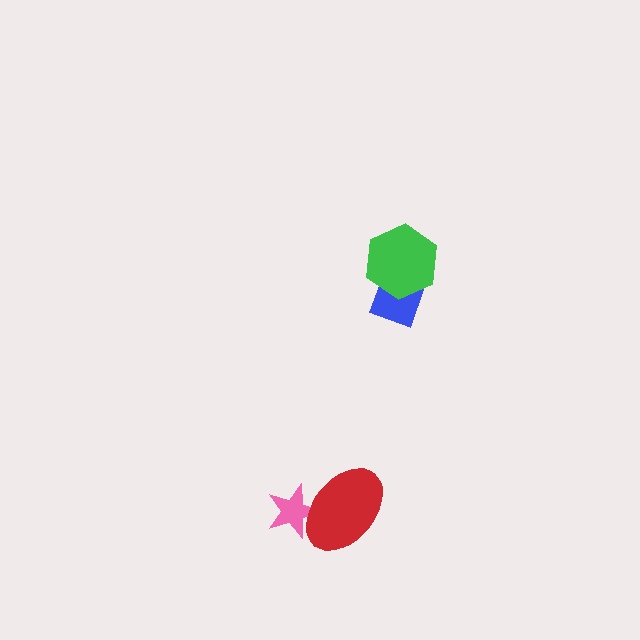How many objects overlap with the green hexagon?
1 object overlaps with the green hexagon.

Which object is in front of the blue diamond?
The green hexagon is in front of the blue diamond.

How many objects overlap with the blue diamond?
1 object overlaps with the blue diamond.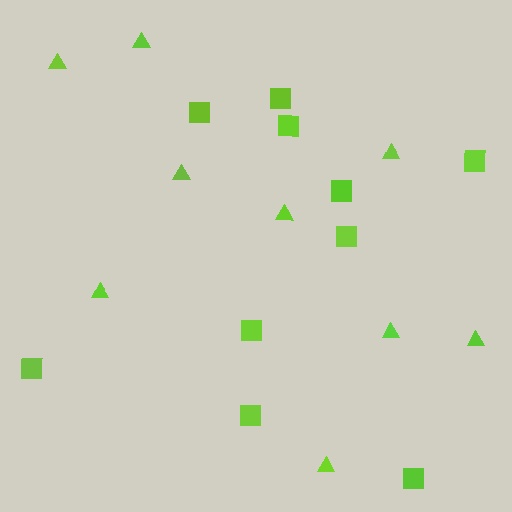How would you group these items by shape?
There are 2 groups: one group of triangles (9) and one group of squares (10).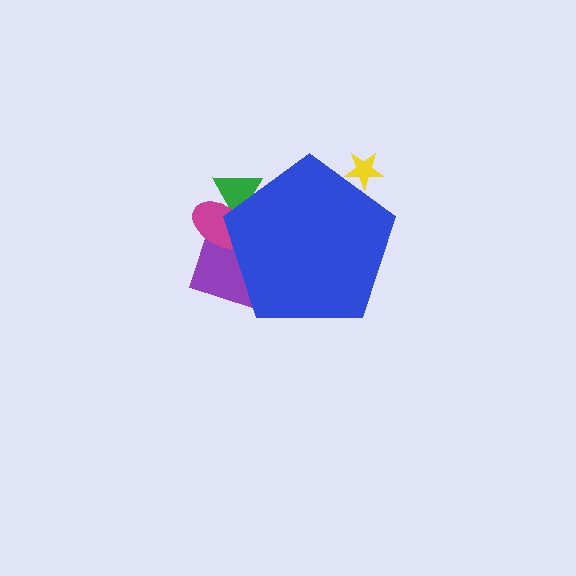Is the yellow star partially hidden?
Yes, the yellow star is partially hidden behind the blue pentagon.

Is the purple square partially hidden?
Yes, the purple square is partially hidden behind the blue pentagon.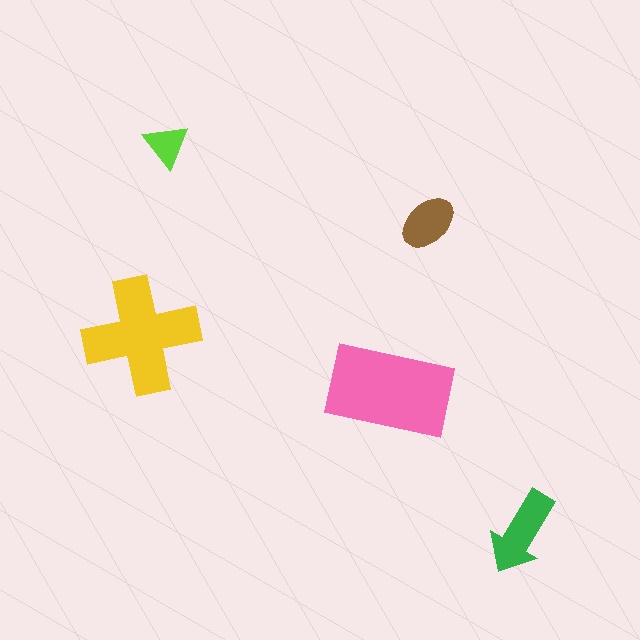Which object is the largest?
The pink rectangle.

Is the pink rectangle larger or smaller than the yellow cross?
Larger.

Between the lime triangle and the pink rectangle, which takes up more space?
The pink rectangle.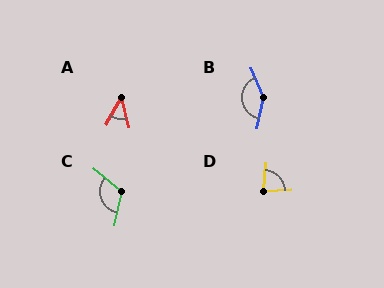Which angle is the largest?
B, at approximately 147 degrees.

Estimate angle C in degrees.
Approximately 116 degrees.